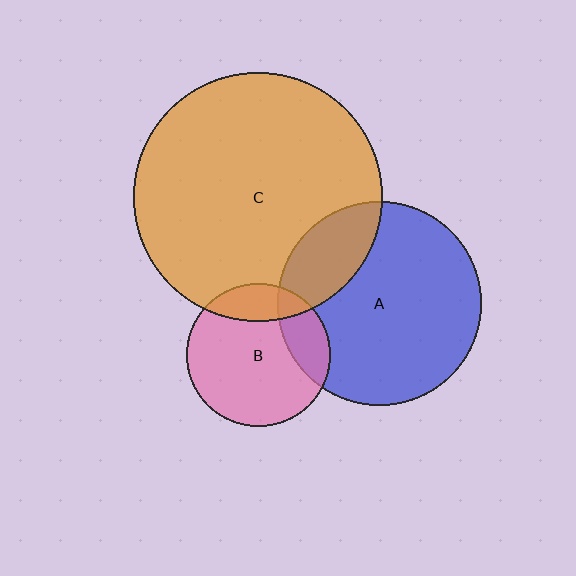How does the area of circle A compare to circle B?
Approximately 2.0 times.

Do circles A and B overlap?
Yes.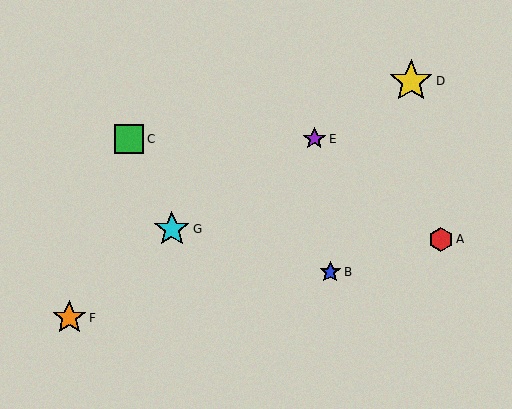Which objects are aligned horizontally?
Objects C, E are aligned horizontally.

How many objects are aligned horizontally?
2 objects (C, E) are aligned horizontally.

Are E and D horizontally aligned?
No, E is at y≈139 and D is at y≈81.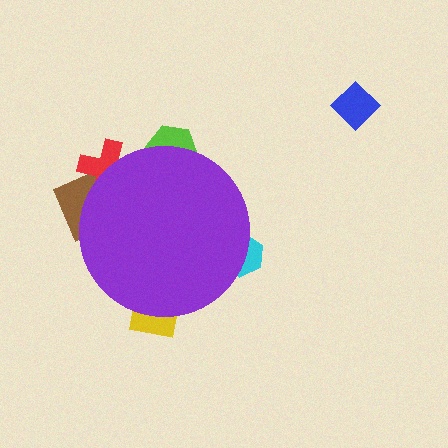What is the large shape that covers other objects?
A purple circle.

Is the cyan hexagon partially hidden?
Yes, the cyan hexagon is partially hidden behind the purple circle.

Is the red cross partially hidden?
Yes, the red cross is partially hidden behind the purple circle.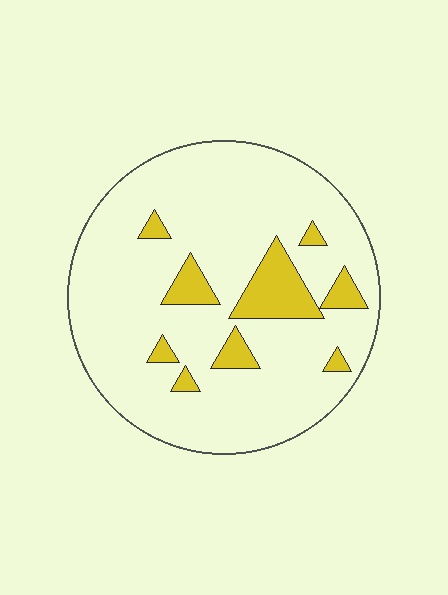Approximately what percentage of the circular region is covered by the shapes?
Approximately 15%.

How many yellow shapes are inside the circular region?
9.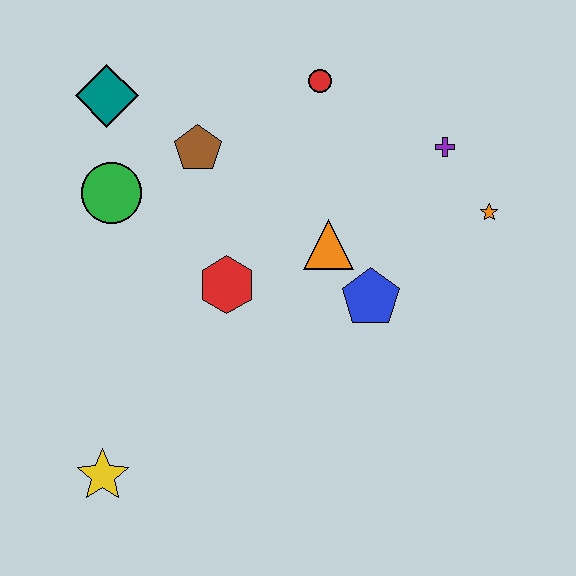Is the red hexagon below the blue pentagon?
No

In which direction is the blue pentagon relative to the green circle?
The blue pentagon is to the right of the green circle.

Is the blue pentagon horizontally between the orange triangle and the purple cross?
Yes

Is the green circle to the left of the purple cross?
Yes